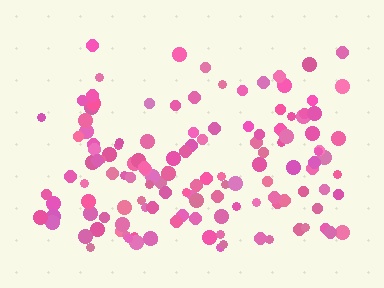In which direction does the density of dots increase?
From top to bottom, with the bottom side densest.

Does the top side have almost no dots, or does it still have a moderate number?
Still a moderate number, just noticeably fewer than the bottom.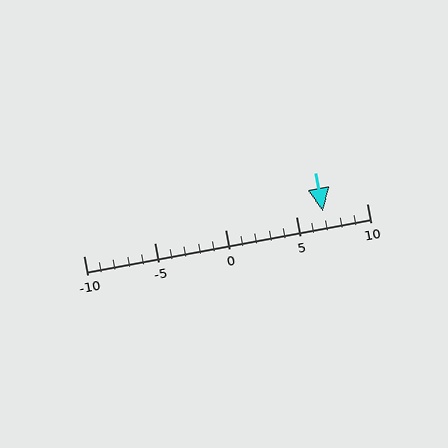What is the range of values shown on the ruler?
The ruler shows values from -10 to 10.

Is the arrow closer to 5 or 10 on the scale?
The arrow is closer to 5.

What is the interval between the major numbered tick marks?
The major tick marks are spaced 5 units apart.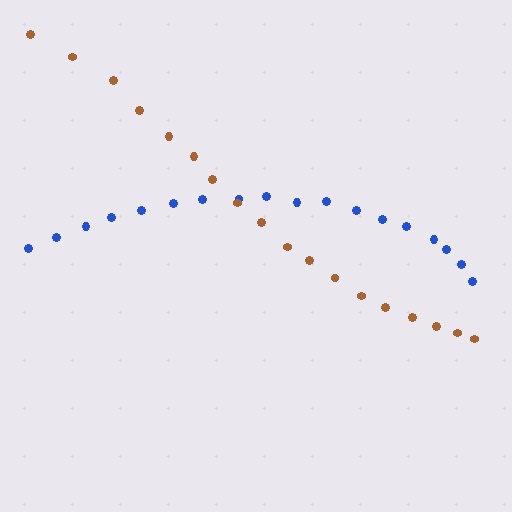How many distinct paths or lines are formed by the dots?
There are 2 distinct paths.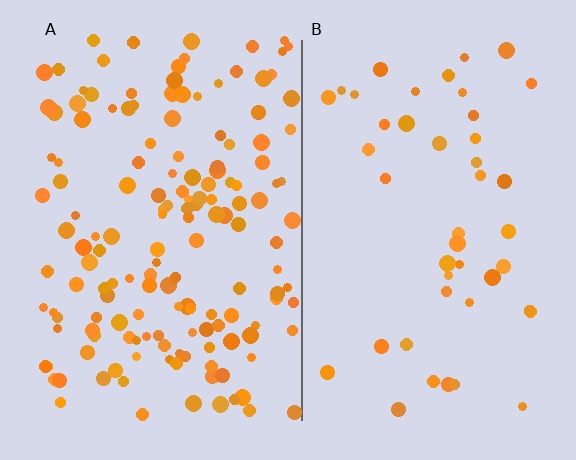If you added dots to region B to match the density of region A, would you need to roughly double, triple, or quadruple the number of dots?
Approximately triple.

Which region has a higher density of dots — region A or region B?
A (the left).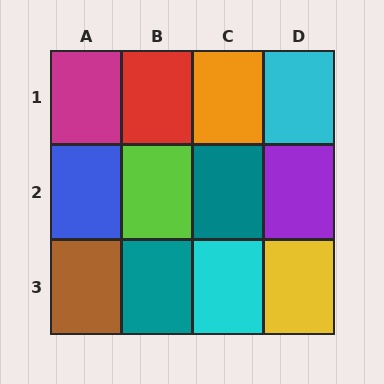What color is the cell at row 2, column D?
Purple.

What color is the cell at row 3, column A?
Brown.